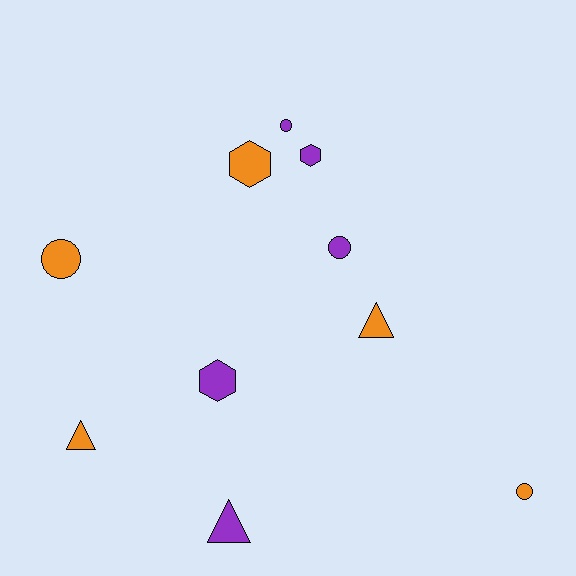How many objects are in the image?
There are 10 objects.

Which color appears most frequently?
Purple, with 5 objects.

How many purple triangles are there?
There is 1 purple triangle.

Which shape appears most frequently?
Circle, with 4 objects.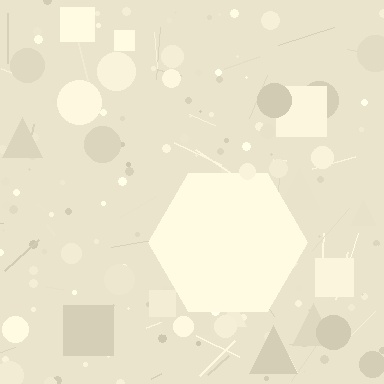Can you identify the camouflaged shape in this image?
The camouflaged shape is a hexagon.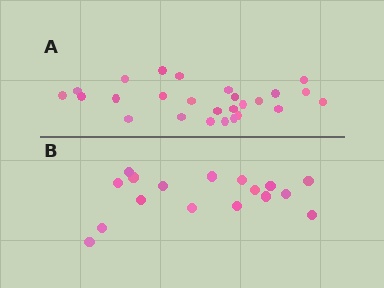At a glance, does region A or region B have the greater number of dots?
Region A (the top region) has more dots.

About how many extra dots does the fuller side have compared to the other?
Region A has roughly 8 or so more dots than region B.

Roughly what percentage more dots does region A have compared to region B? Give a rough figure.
About 55% more.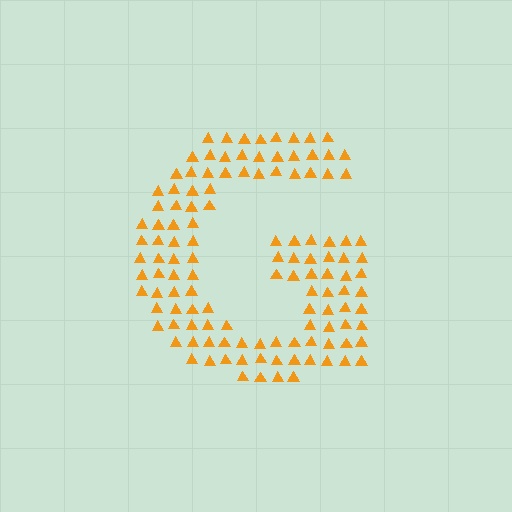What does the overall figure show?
The overall figure shows the letter G.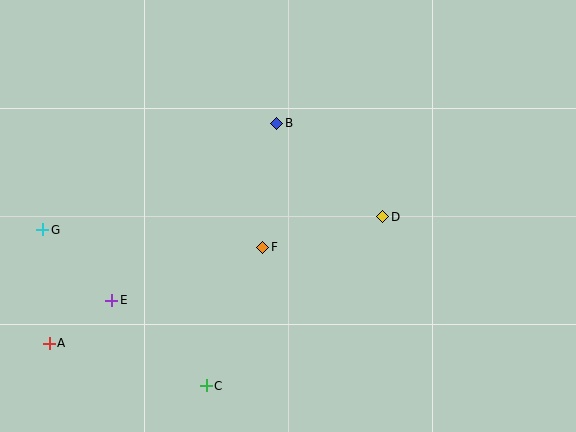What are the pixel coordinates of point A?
Point A is at (49, 343).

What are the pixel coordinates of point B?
Point B is at (277, 123).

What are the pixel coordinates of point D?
Point D is at (383, 217).